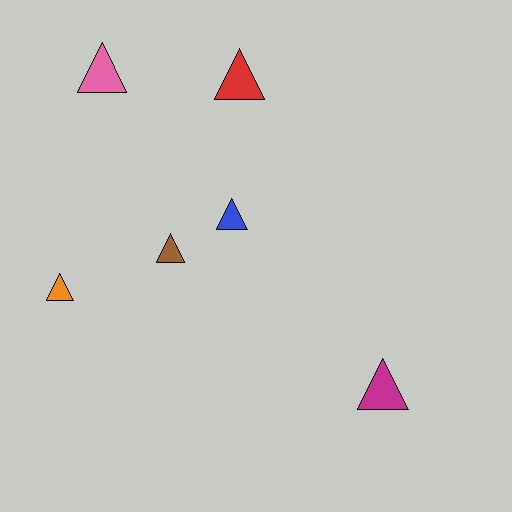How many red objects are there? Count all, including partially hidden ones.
There is 1 red object.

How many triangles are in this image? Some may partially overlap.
There are 6 triangles.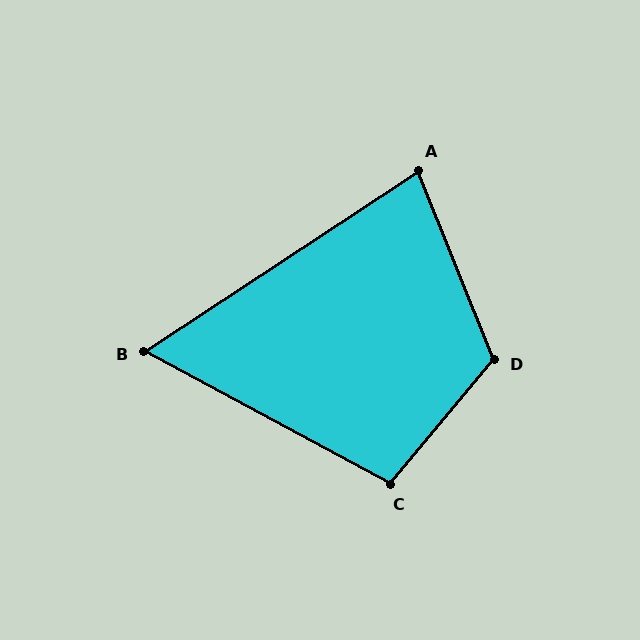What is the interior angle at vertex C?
Approximately 101 degrees (obtuse).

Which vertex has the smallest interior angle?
B, at approximately 62 degrees.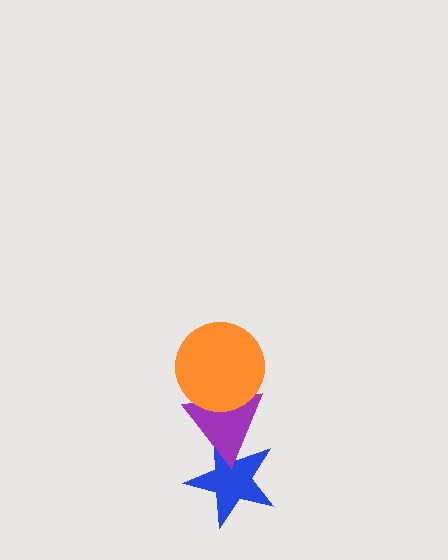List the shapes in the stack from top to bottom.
From top to bottom: the orange circle, the purple triangle, the blue star.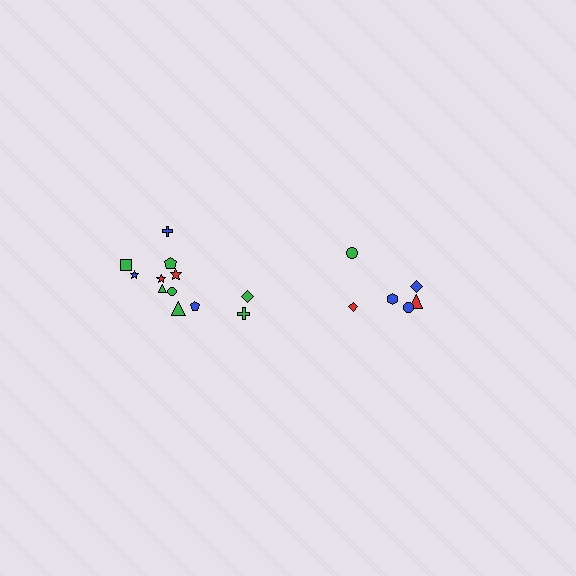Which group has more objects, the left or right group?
The left group.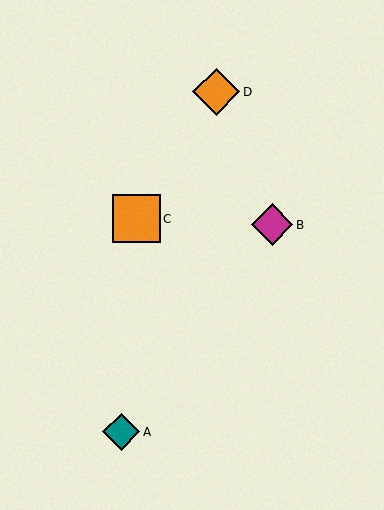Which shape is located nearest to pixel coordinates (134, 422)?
The teal diamond (labeled A) at (121, 432) is nearest to that location.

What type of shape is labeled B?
Shape B is a magenta diamond.